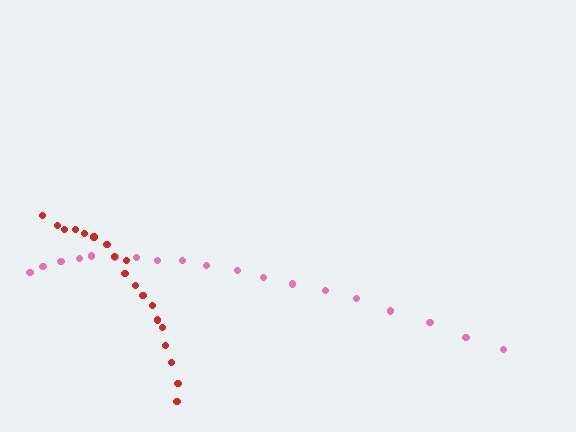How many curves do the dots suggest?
There are 2 distinct paths.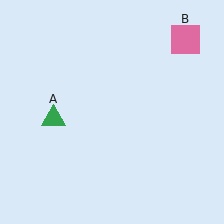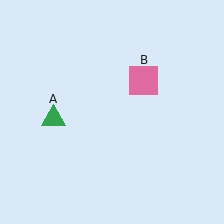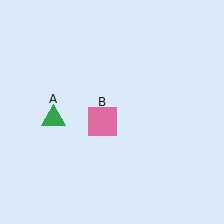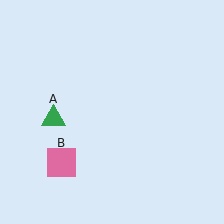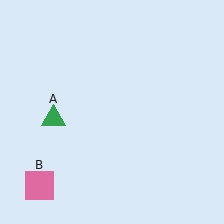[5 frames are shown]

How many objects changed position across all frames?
1 object changed position: pink square (object B).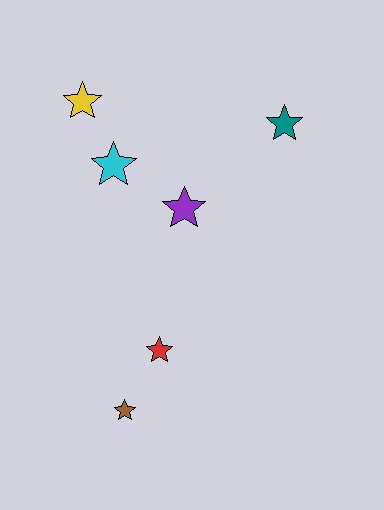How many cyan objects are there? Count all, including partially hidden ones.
There is 1 cyan object.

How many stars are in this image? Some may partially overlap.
There are 6 stars.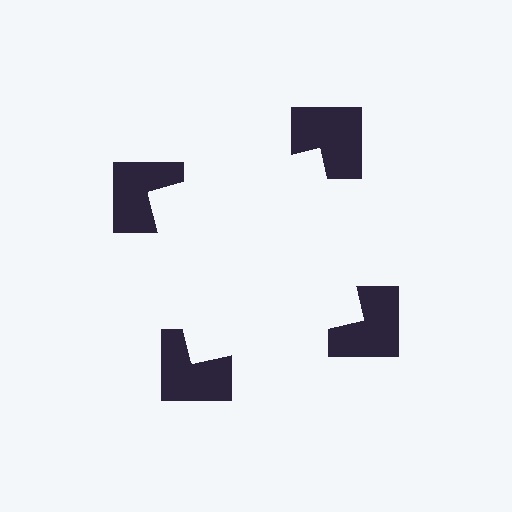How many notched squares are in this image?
There are 4 — one at each vertex of the illusory square.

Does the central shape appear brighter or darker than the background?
It typically appears slightly brighter than the background, even though no actual brightness change is drawn.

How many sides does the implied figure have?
4 sides.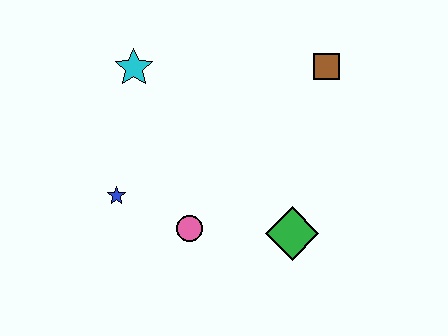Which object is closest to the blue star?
The pink circle is closest to the blue star.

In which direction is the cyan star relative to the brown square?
The cyan star is to the left of the brown square.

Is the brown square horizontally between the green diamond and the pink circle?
No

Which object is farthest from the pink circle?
The brown square is farthest from the pink circle.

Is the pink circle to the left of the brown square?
Yes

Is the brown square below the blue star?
No